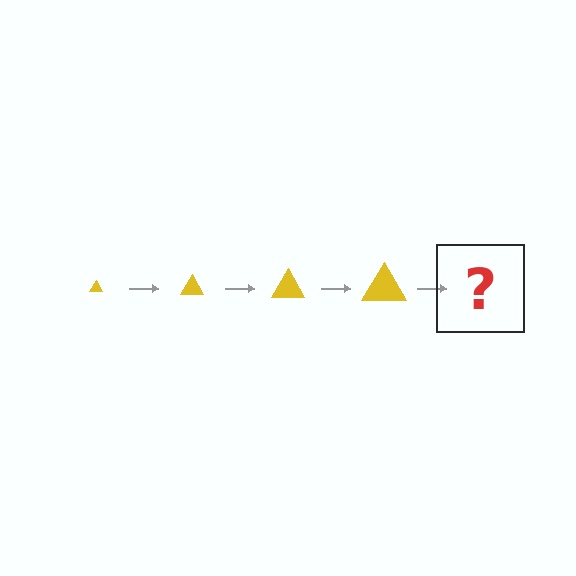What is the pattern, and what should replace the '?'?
The pattern is that the triangle gets progressively larger each step. The '?' should be a yellow triangle, larger than the previous one.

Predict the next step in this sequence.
The next step is a yellow triangle, larger than the previous one.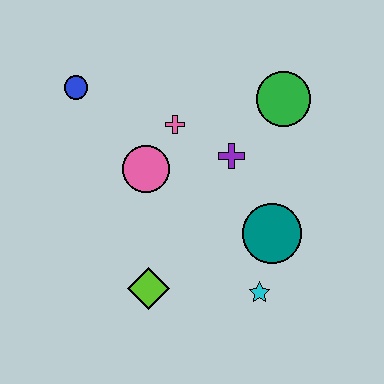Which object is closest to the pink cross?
The pink circle is closest to the pink cross.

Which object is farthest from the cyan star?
The blue circle is farthest from the cyan star.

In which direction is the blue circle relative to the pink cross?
The blue circle is to the left of the pink cross.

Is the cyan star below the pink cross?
Yes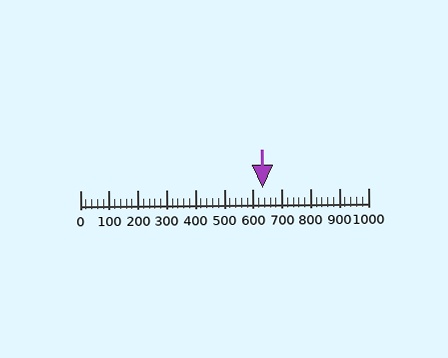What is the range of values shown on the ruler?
The ruler shows values from 0 to 1000.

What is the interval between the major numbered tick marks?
The major tick marks are spaced 100 units apart.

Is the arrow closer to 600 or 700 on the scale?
The arrow is closer to 600.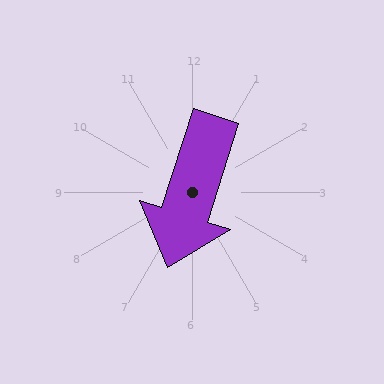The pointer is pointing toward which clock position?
Roughly 7 o'clock.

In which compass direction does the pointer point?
South.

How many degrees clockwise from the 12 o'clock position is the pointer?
Approximately 198 degrees.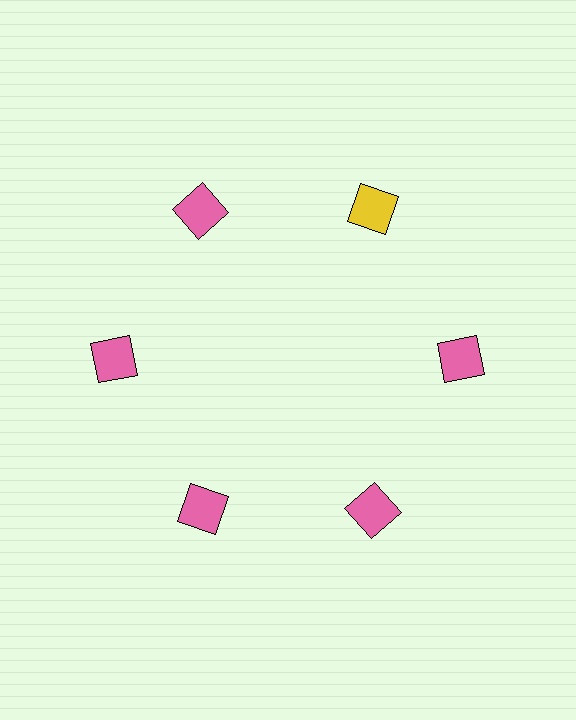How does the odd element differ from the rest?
It has a different color: yellow instead of pink.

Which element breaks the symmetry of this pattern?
The yellow square at roughly the 1 o'clock position breaks the symmetry. All other shapes are pink squares.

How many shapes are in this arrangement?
There are 6 shapes arranged in a ring pattern.